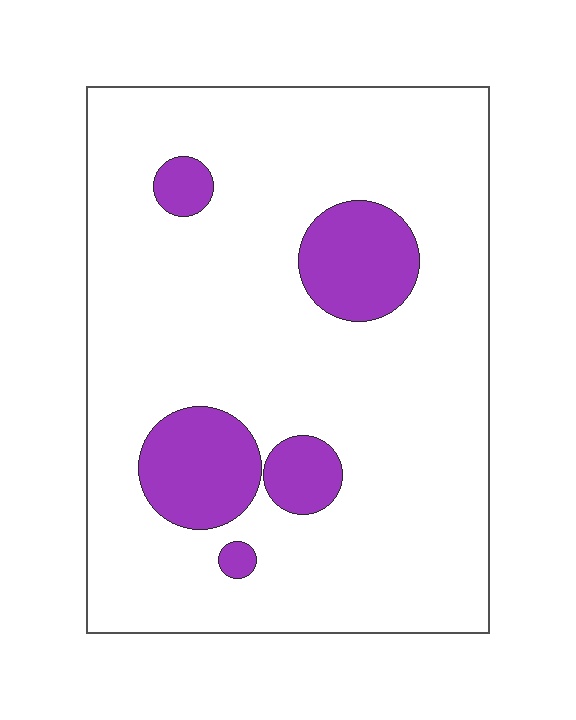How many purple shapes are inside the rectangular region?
5.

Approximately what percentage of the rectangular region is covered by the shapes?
Approximately 15%.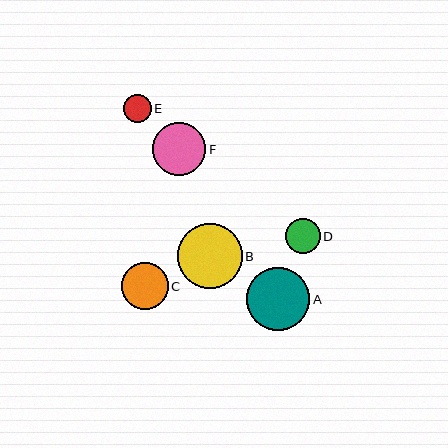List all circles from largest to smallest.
From largest to smallest: B, A, F, C, D, E.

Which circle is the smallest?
Circle E is the smallest with a size of approximately 28 pixels.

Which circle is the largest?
Circle B is the largest with a size of approximately 65 pixels.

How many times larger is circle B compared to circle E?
Circle B is approximately 2.3 times the size of circle E.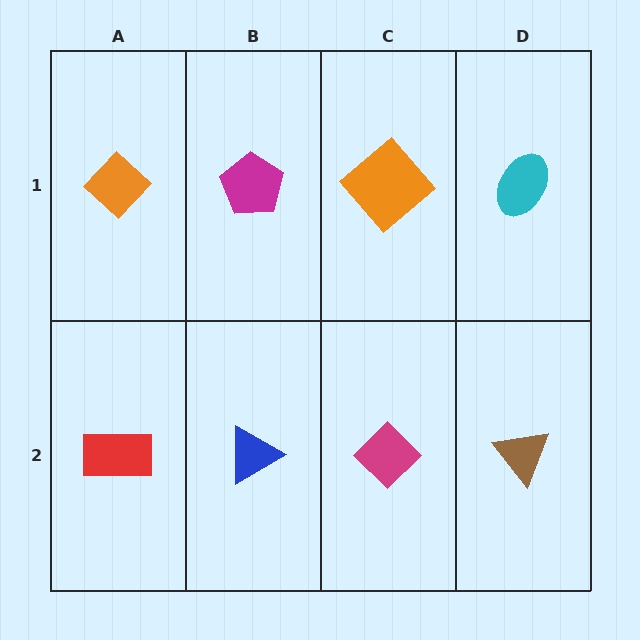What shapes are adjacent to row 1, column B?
A blue triangle (row 2, column B), an orange diamond (row 1, column A), an orange diamond (row 1, column C).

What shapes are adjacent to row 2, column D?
A cyan ellipse (row 1, column D), a magenta diamond (row 2, column C).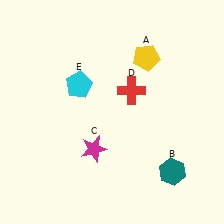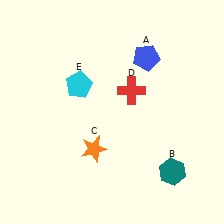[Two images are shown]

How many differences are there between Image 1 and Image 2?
There are 2 differences between the two images.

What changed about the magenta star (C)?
In Image 1, C is magenta. In Image 2, it changed to orange.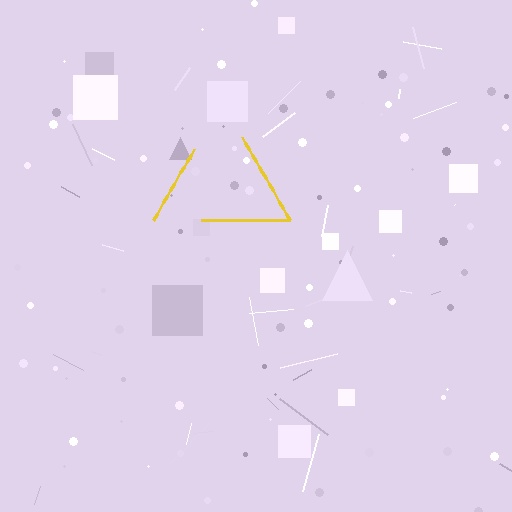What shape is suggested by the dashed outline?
The dashed outline suggests a triangle.